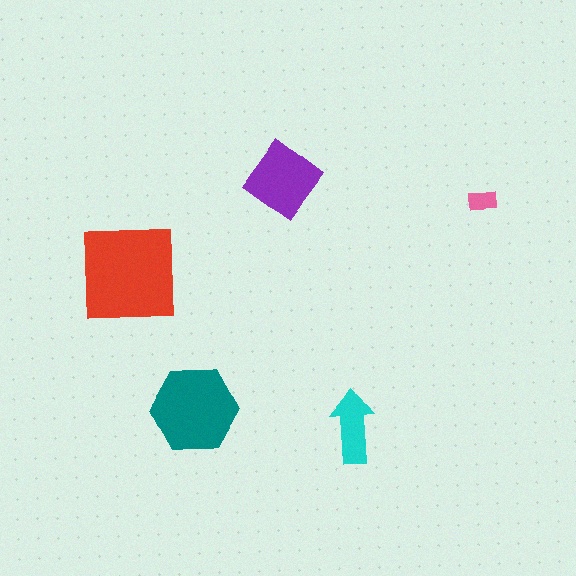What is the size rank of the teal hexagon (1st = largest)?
2nd.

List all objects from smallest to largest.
The pink rectangle, the cyan arrow, the purple diamond, the teal hexagon, the red square.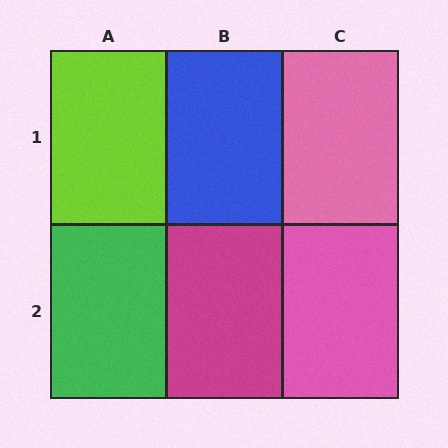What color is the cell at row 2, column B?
Magenta.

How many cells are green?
1 cell is green.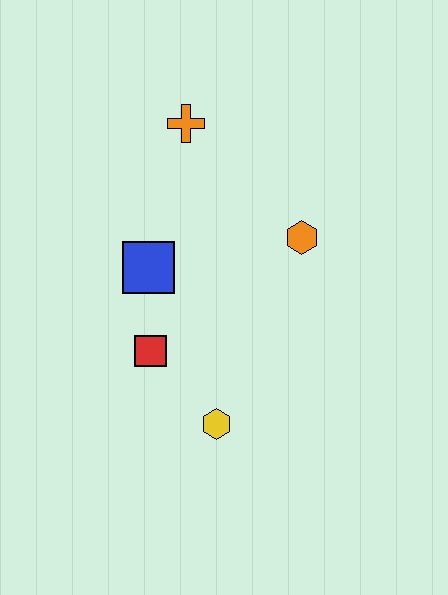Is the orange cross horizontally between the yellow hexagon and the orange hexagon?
No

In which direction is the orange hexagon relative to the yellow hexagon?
The orange hexagon is above the yellow hexagon.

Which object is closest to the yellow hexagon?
The red square is closest to the yellow hexagon.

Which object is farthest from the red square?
The orange cross is farthest from the red square.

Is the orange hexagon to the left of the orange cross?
No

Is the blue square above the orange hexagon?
No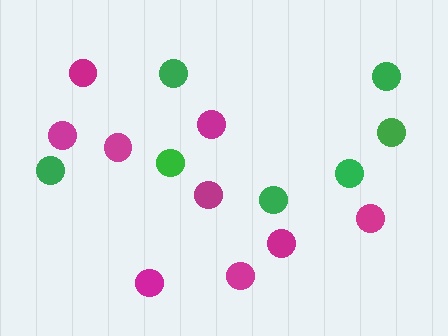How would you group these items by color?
There are 2 groups: one group of magenta circles (9) and one group of green circles (7).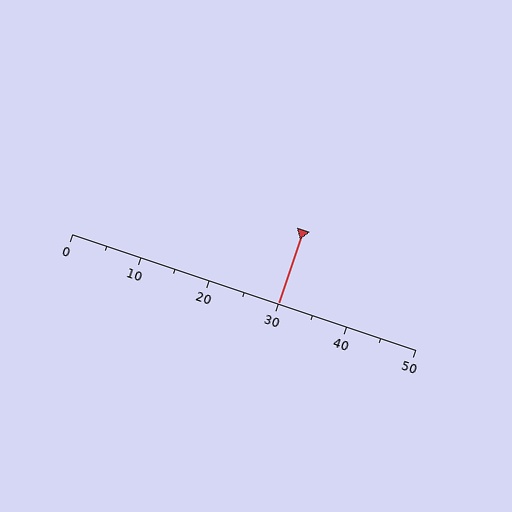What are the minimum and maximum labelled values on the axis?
The axis runs from 0 to 50.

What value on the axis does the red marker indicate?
The marker indicates approximately 30.